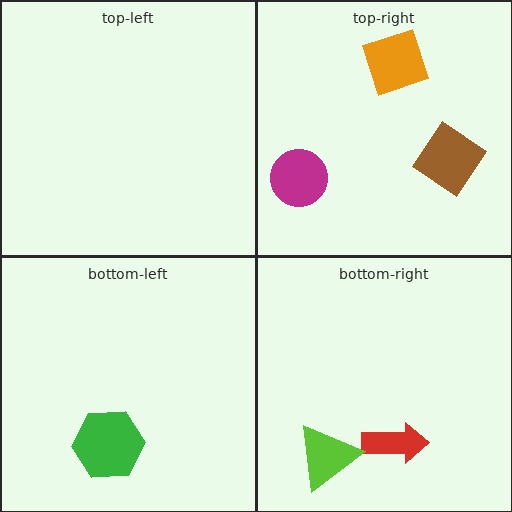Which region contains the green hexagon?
The bottom-left region.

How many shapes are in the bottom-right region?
2.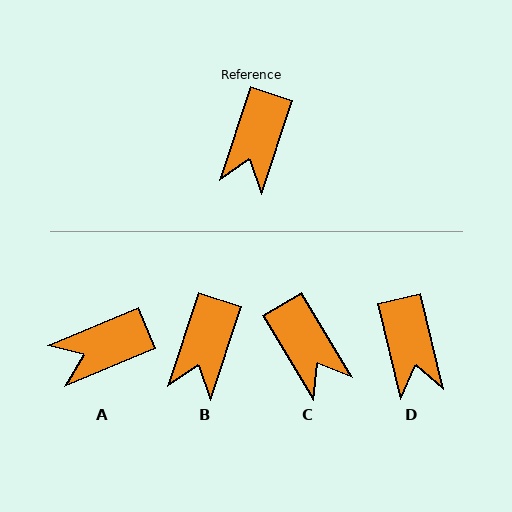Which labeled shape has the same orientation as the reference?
B.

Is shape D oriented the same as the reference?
No, it is off by about 32 degrees.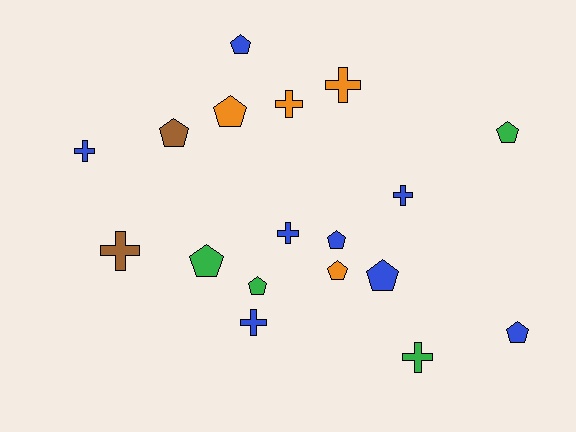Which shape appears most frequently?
Pentagon, with 10 objects.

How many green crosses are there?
There is 1 green cross.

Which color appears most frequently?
Blue, with 8 objects.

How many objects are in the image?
There are 18 objects.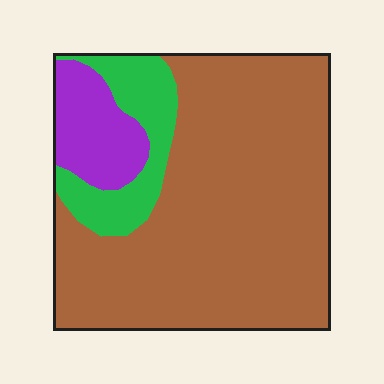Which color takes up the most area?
Brown, at roughly 75%.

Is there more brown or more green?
Brown.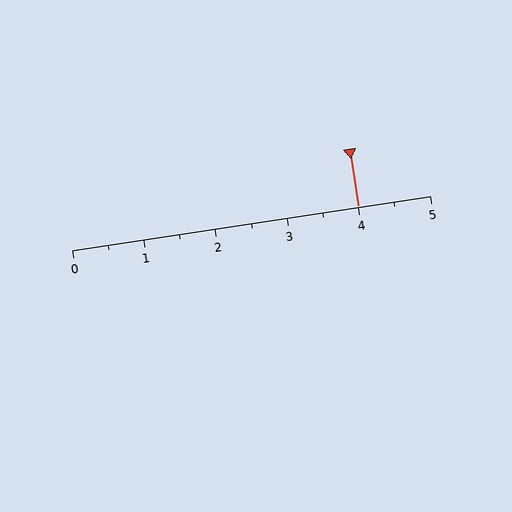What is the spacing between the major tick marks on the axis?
The major ticks are spaced 1 apart.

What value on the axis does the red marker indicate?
The marker indicates approximately 4.